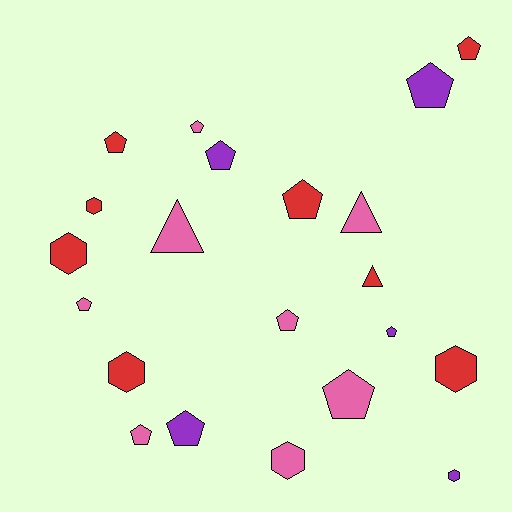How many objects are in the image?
There are 21 objects.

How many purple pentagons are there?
There are 4 purple pentagons.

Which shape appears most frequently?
Pentagon, with 12 objects.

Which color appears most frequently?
Red, with 8 objects.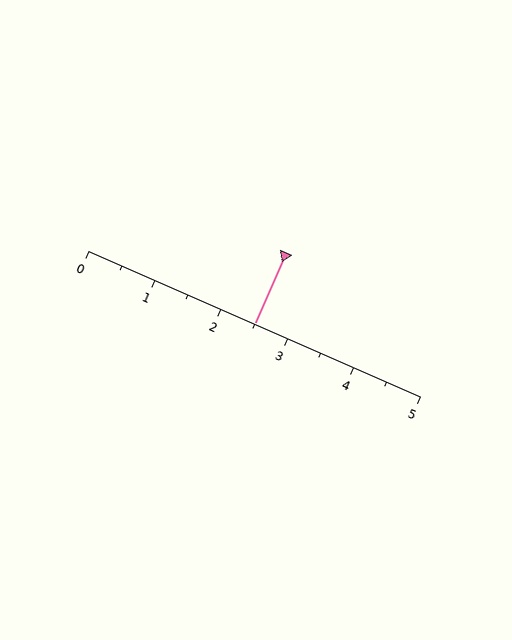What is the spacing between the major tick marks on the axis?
The major ticks are spaced 1 apart.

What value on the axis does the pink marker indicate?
The marker indicates approximately 2.5.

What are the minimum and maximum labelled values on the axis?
The axis runs from 0 to 5.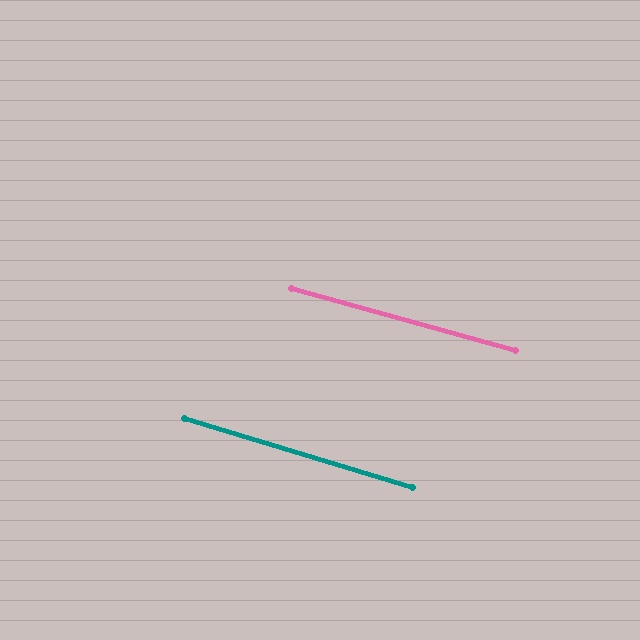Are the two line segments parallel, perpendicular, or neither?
Parallel — their directions differ by only 1.6°.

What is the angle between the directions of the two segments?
Approximately 2 degrees.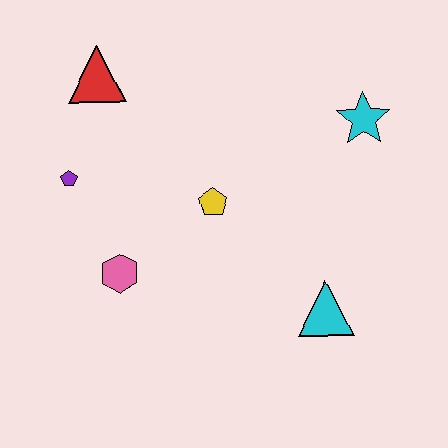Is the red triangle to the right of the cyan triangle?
No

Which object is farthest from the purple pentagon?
The cyan star is farthest from the purple pentagon.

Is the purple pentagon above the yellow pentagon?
Yes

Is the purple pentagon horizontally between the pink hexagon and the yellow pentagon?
No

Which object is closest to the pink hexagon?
The purple pentagon is closest to the pink hexagon.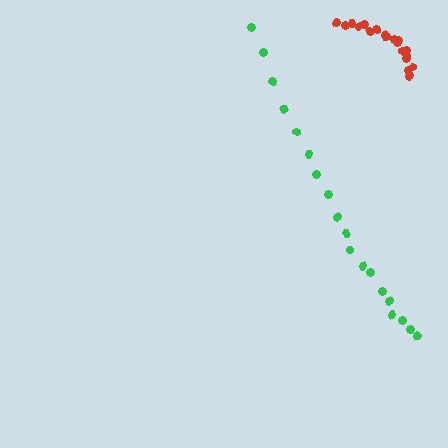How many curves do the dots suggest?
There are 2 distinct paths.